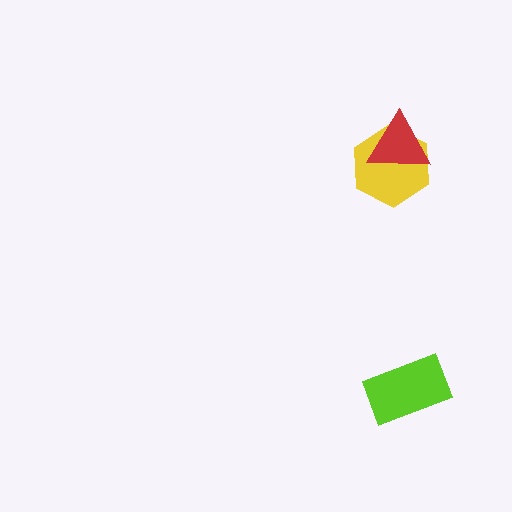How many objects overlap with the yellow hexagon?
1 object overlaps with the yellow hexagon.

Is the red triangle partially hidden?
No, no other shape covers it.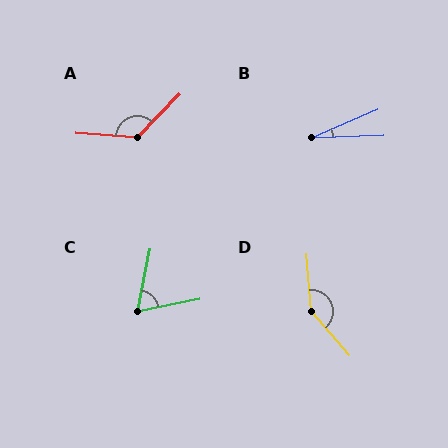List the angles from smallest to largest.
B (22°), C (67°), A (130°), D (143°).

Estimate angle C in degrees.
Approximately 67 degrees.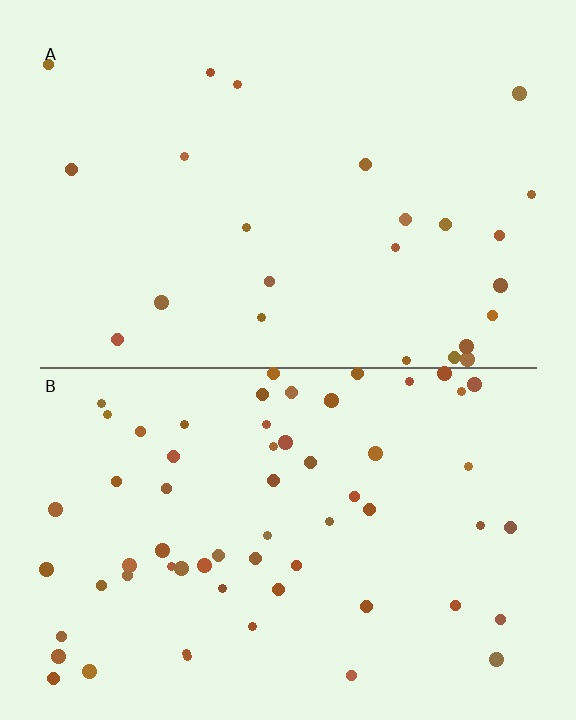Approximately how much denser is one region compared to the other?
Approximately 2.5× — region B over region A.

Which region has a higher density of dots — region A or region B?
B (the bottom).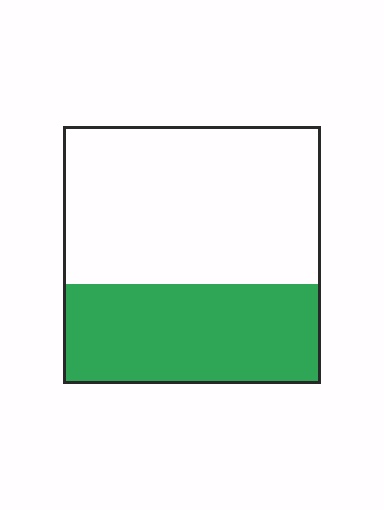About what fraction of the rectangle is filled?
About two fifths (2/5).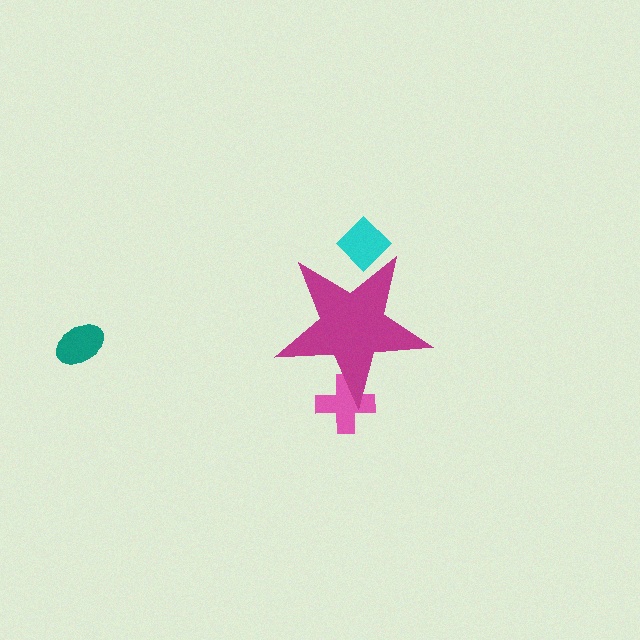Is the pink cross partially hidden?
Yes, the pink cross is partially hidden behind the magenta star.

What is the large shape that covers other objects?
A magenta star.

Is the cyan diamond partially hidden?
Yes, the cyan diamond is partially hidden behind the magenta star.